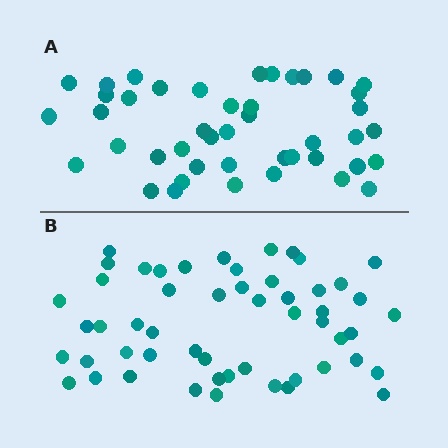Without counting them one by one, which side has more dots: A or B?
Region B (the bottom region) has more dots.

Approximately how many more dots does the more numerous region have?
Region B has roughly 8 or so more dots than region A.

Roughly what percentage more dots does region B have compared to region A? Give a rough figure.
About 20% more.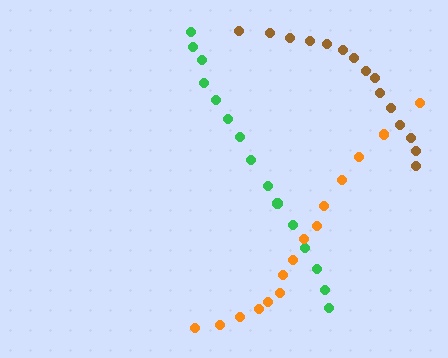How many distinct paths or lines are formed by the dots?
There are 3 distinct paths.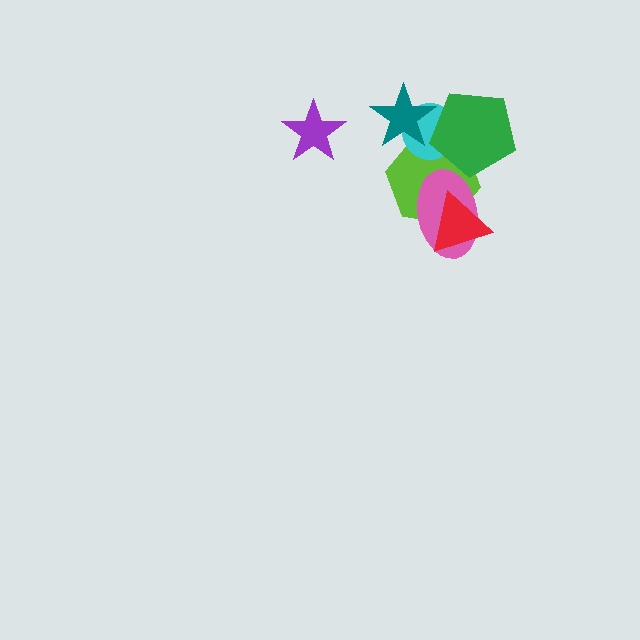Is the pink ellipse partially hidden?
Yes, it is partially covered by another shape.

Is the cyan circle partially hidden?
Yes, it is partially covered by another shape.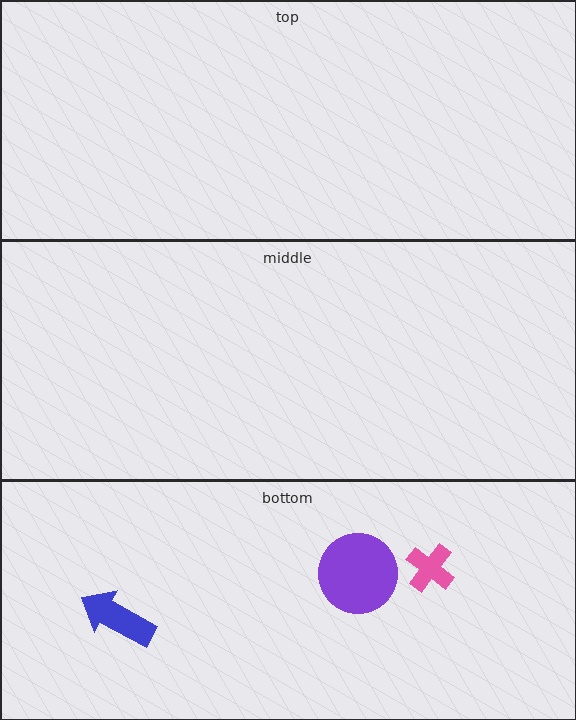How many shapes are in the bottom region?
3.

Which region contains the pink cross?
The bottom region.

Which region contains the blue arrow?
The bottom region.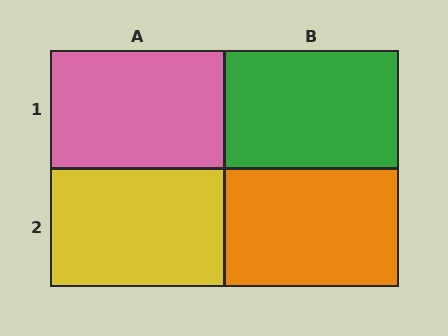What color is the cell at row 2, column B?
Orange.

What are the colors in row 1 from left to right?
Pink, green.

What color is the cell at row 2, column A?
Yellow.